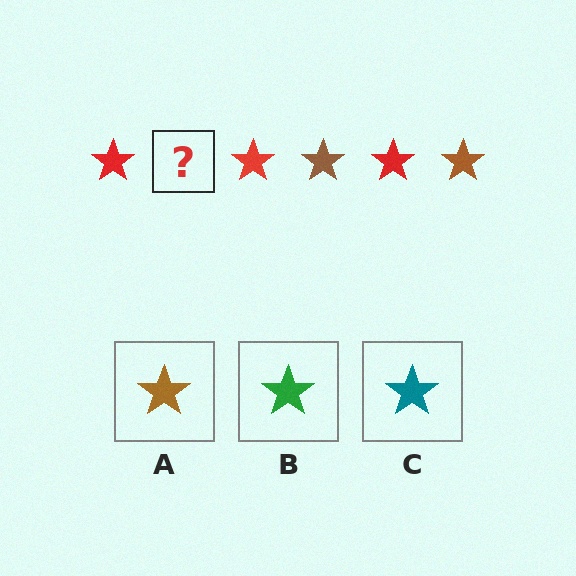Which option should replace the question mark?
Option A.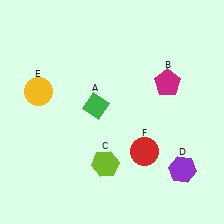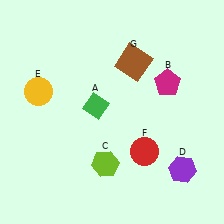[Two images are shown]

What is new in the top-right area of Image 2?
A brown square (G) was added in the top-right area of Image 2.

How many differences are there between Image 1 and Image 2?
There is 1 difference between the two images.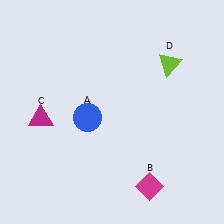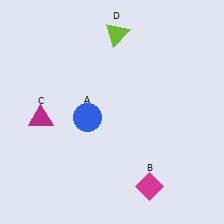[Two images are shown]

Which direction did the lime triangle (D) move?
The lime triangle (D) moved left.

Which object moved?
The lime triangle (D) moved left.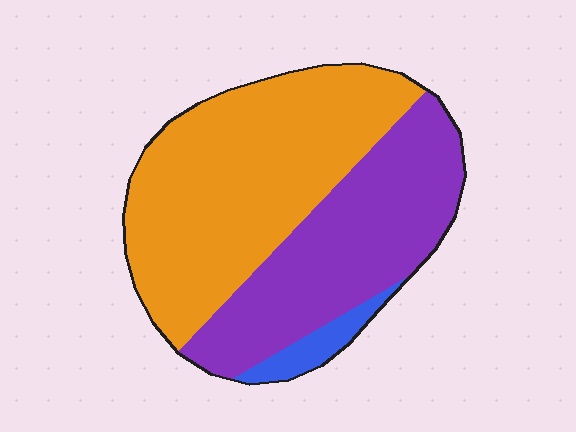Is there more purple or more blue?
Purple.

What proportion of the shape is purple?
Purple takes up about two fifths (2/5) of the shape.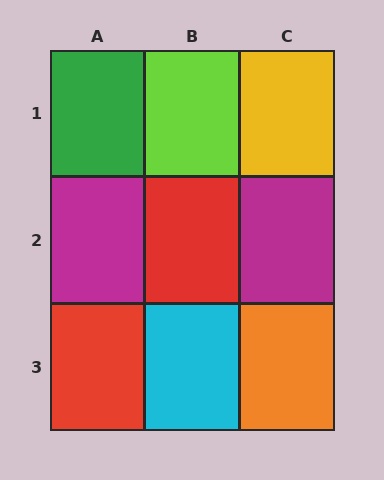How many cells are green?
1 cell is green.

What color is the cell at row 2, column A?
Magenta.